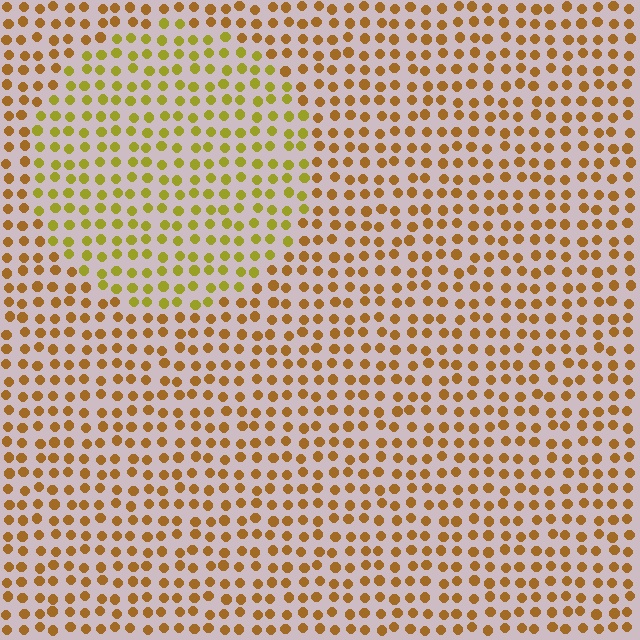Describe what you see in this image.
The image is filled with small brown elements in a uniform arrangement. A circle-shaped region is visible where the elements are tinted to a slightly different hue, forming a subtle color boundary.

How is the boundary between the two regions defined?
The boundary is defined purely by a slight shift in hue (about 31 degrees). Spacing, size, and orientation are identical on both sides.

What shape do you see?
I see a circle.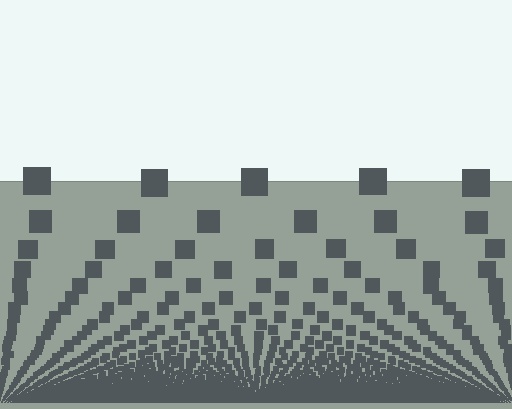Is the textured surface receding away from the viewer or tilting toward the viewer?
The surface appears to tilt toward the viewer. Texture elements get larger and sparser toward the top.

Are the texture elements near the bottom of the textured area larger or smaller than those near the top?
Smaller. The gradient is inverted — elements near the bottom are smaller and denser.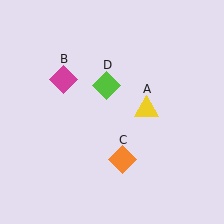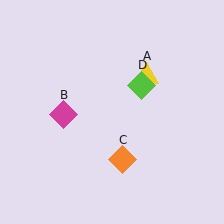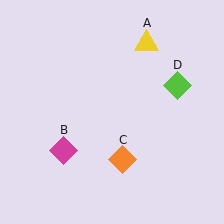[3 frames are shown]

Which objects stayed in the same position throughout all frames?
Orange diamond (object C) remained stationary.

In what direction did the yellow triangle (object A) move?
The yellow triangle (object A) moved up.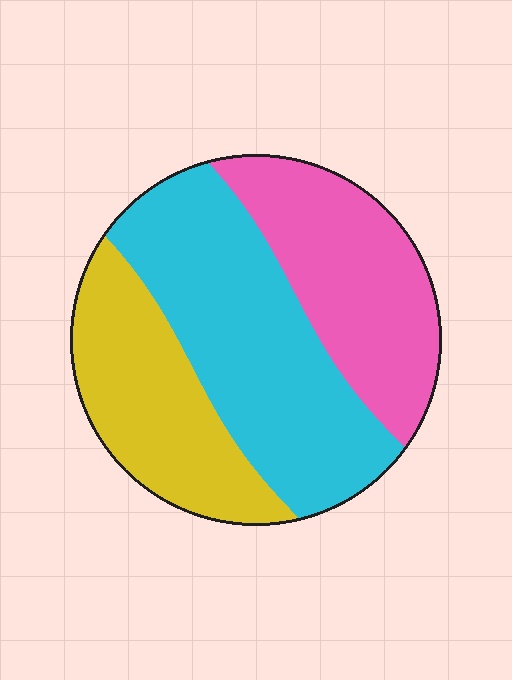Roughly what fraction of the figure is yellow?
Yellow takes up about one quarter (1/4) of the figure.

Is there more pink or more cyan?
Cyan.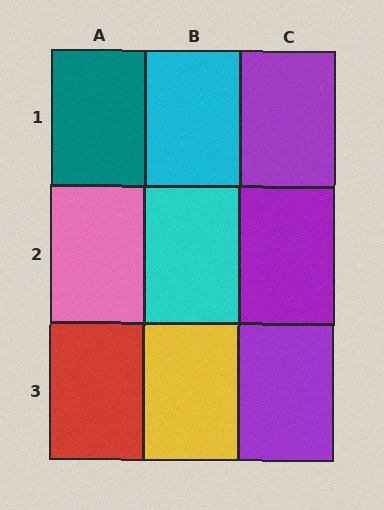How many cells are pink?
1 cell is pink.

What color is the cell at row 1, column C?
Purple.